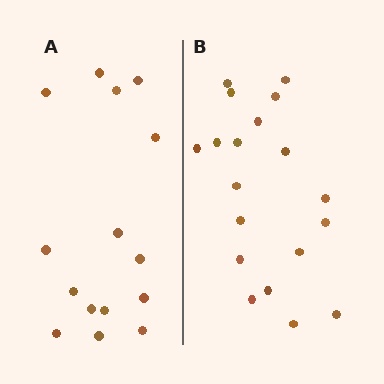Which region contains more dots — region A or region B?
Region B (the right region) has more dots.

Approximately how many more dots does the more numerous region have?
Region B has about 4 more dots than region A.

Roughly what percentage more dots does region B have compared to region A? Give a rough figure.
About 25% more.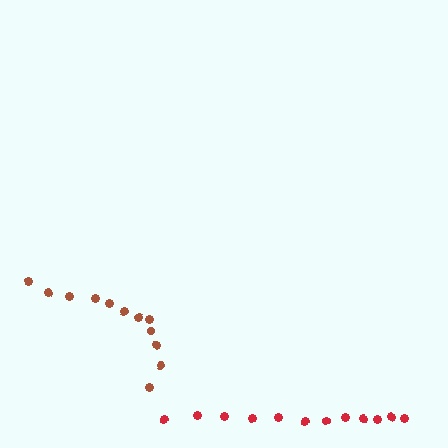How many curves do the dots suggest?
There are 2 distinct paths.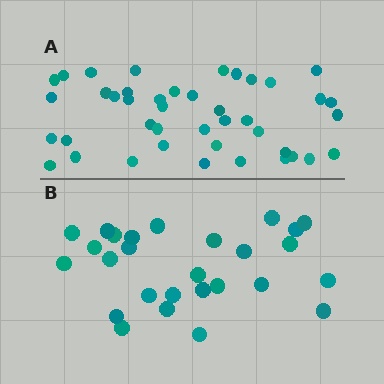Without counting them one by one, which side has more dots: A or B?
Region A (the top region) has more dots.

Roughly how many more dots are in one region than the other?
Region A has approximately 15 more dots than region B.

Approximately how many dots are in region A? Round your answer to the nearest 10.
About 40 dots. (The exact count is 42, which rounds to 40.)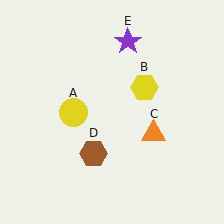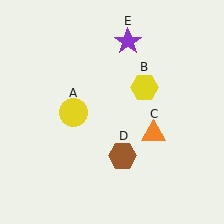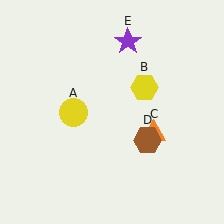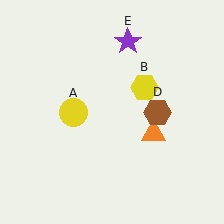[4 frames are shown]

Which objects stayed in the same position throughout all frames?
Yellow circle (object A) and yellow hexagon (object B) and orange triangle (object C) and purple star (object E) remained stationary.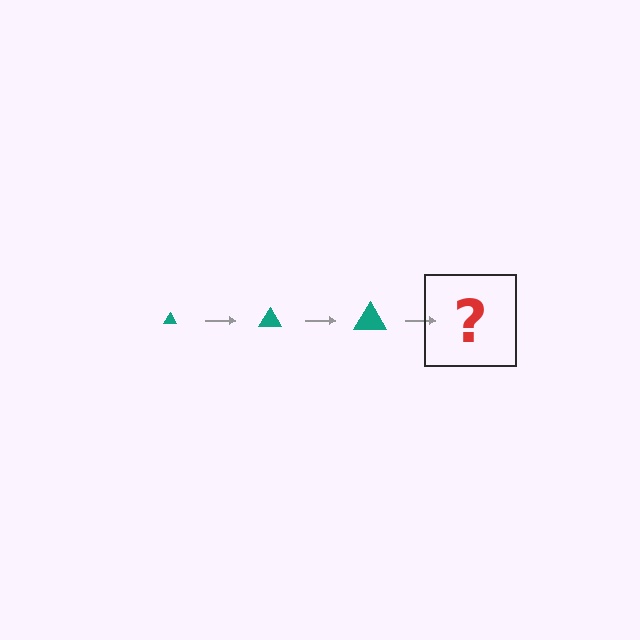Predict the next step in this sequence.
The next step is a teal triangle, larger than the previous one.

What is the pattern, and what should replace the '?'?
The pattern is that the triangle gets progressively larger each step. The '?' should be a teal triangle, larger than the previous one.